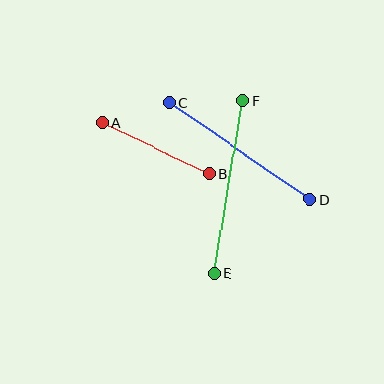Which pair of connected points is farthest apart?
Points E and F are farthest apart.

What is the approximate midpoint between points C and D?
The midpoint is at approximately (240, 151) pixels.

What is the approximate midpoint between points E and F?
The midpoint is at approximately (229, 187) pixels.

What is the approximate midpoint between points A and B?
The midpoint is at approximately (156, 148) pixels.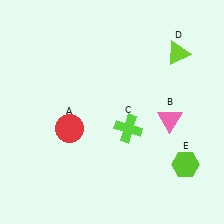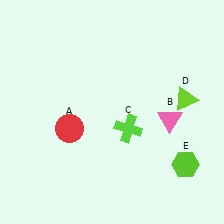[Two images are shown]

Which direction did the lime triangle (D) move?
The lime triangle (D) moved down.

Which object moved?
The lime triangle (D) moved down.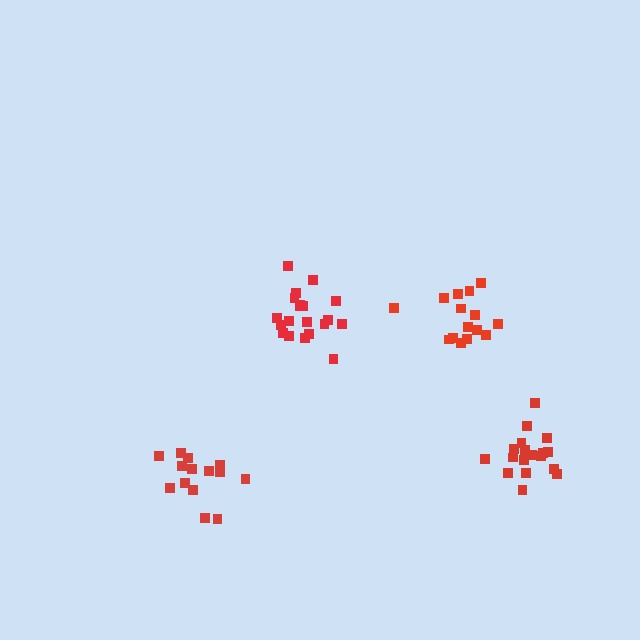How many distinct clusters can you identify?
There are 4 distinct clusters.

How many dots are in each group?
Group 1: 19 dots, Group 2: 20 dots, Group 3: 14 dots, Group 4: 15 dots (68 total).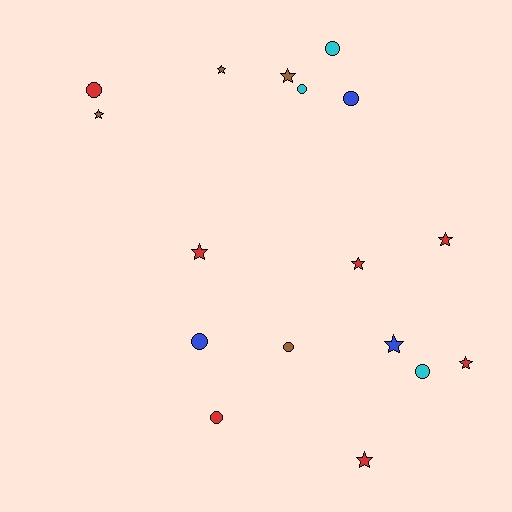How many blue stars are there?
There is 1 blue star.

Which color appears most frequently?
Red, with 7 objects.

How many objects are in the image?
There are 17 objects.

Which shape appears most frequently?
Star, with 9 objects.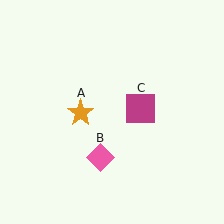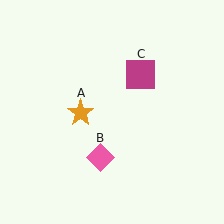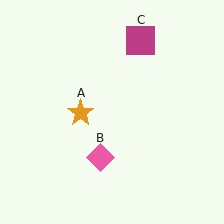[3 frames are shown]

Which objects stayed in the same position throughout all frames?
Orange star (object A) and pink diamond (object B) remained stationary.